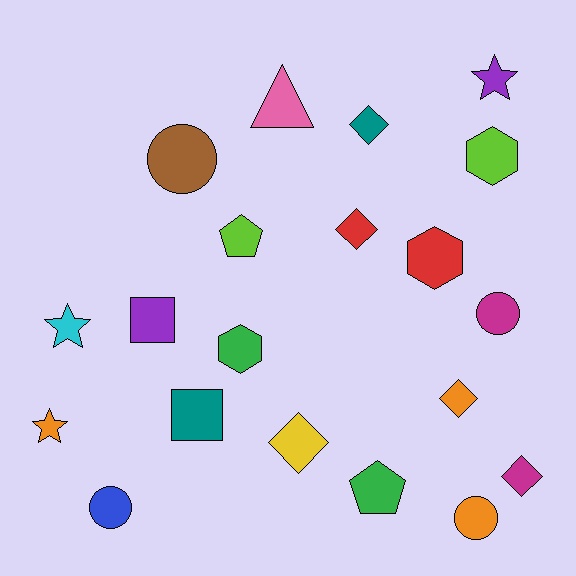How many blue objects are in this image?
There is 1 blue object.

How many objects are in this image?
There are 20 objects.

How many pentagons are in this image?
There are 2 pentagons.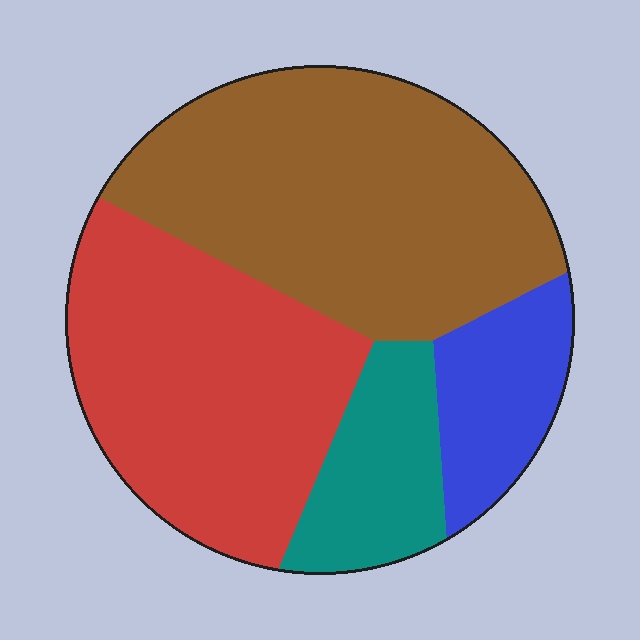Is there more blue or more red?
Red.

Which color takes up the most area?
Brown, at roughly 40%.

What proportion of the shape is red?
Red takes up about one third (1/3) of the shape.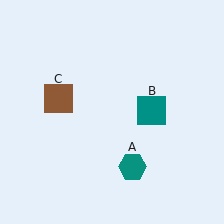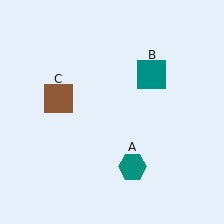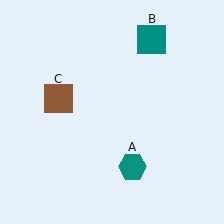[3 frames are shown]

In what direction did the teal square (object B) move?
The teal square (object B) moved up.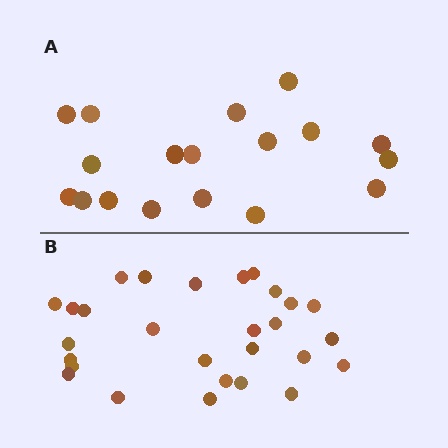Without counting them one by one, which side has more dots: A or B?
Region B (the bottom region) has more dots.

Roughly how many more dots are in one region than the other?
Region B has roughly 10 or so more dots than region A.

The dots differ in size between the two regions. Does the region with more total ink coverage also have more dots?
No. Region A has more total ink coverage because its dots are larger, but region B actually contains more individual dots. Total area can be misleading — the number of items is what matters here.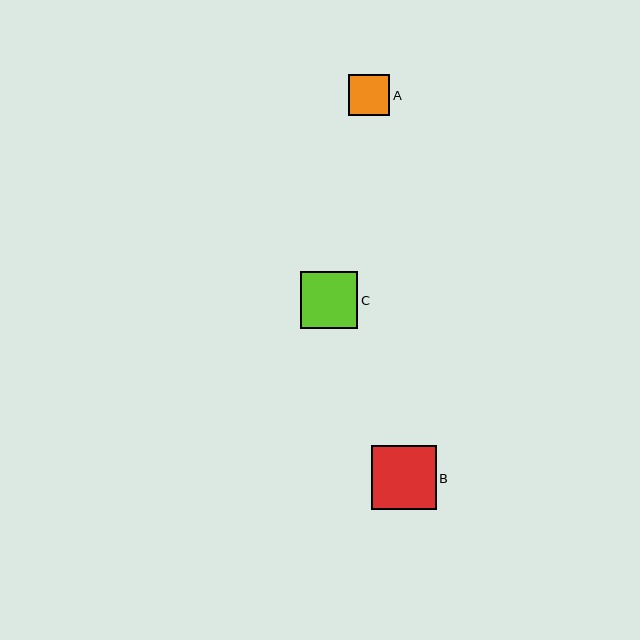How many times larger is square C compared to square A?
Square C is approximately 1.4 times the size of square A.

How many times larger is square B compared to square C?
Square B is approximately 1.1 times the size of square C.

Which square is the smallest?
Square A is the smallest with a size of approximately 41 pixels.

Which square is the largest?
Square B is the largest with a size of approximately 64 pixels.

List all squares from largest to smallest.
From largest to smallest: B, C, A.